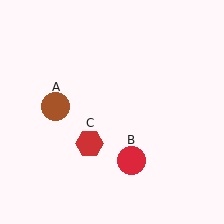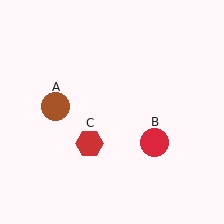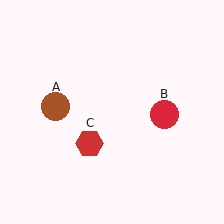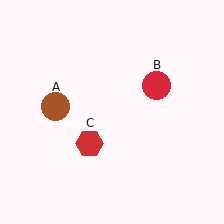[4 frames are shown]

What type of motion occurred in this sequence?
The red circle (object B) rotated counterclockwise around the center of the scene.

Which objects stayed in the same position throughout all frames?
Brown circle (object A) and red hexagon (object C) remained stationary.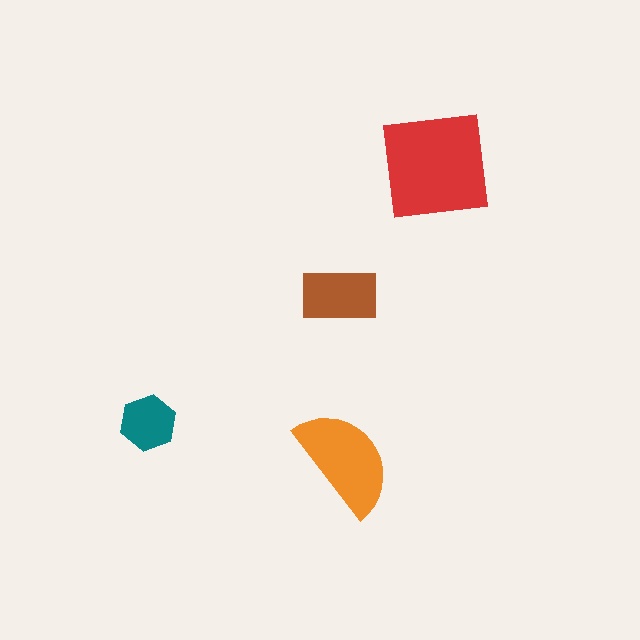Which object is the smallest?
The teal hexagon.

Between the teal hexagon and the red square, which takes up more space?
The red square.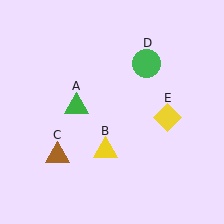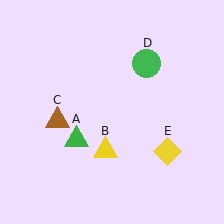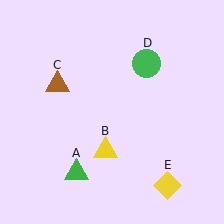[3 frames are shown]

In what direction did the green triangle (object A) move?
The green triangle (object A) moved down.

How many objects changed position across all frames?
3 objects changed position: green triangle (object A), brown triangle (object C), yellow diamond (object E).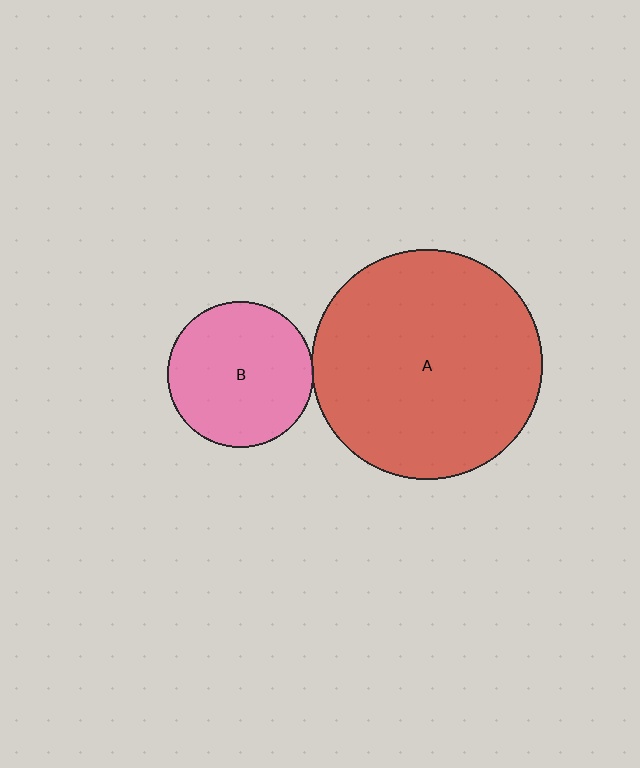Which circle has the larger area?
Circle A (red).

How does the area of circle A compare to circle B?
Approximately 2.5 times.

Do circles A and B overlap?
Yes.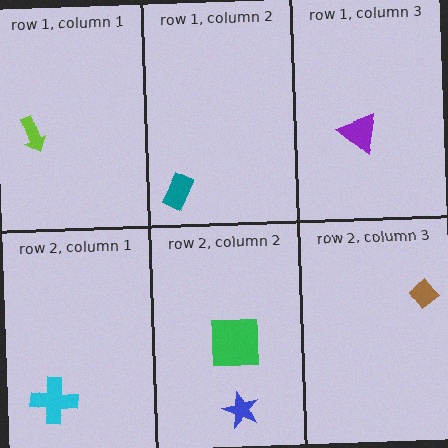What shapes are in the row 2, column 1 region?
The cyan cross.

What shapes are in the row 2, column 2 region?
The green square, the blue star.